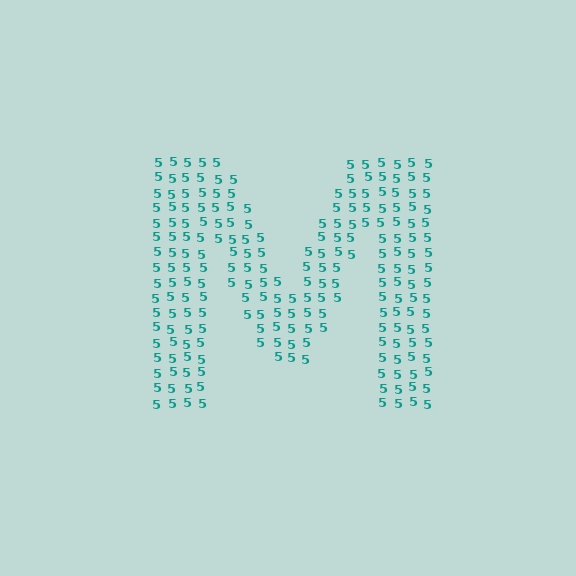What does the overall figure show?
The overall figure shows the letter M.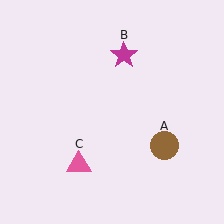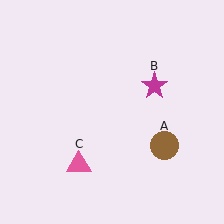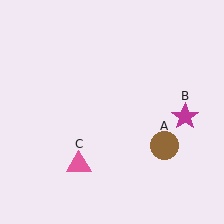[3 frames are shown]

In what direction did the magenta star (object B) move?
The magenta star (object B) moved down and to the right.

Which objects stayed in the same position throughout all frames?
Brown circle (object A) and pink triangle (object C) remained stationary.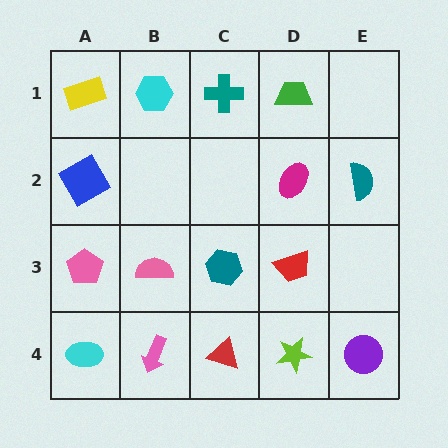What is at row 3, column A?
A pink pentagon.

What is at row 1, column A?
A yellow rectangle.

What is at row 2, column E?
A teal semicircle.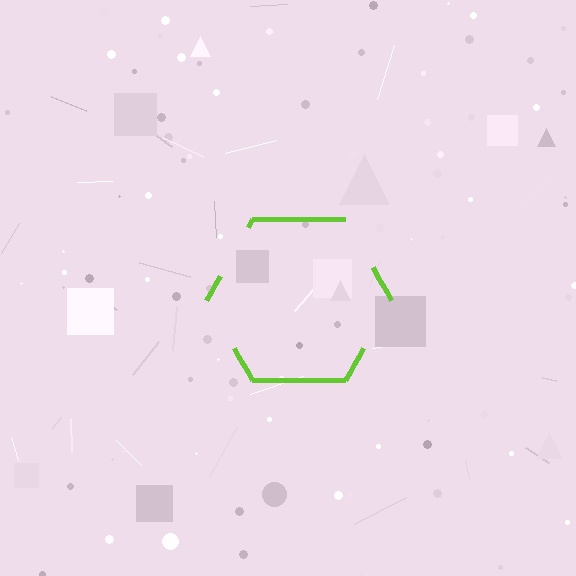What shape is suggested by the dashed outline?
The dashed outline suggests a hexagon.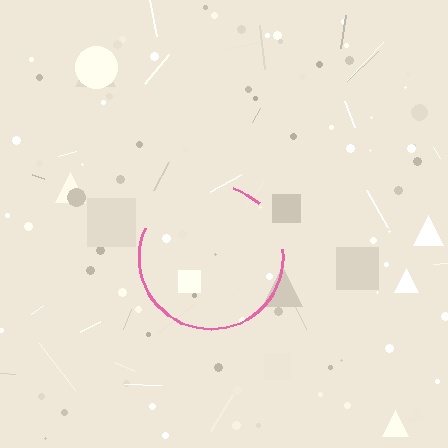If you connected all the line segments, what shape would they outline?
They would outline a circle.